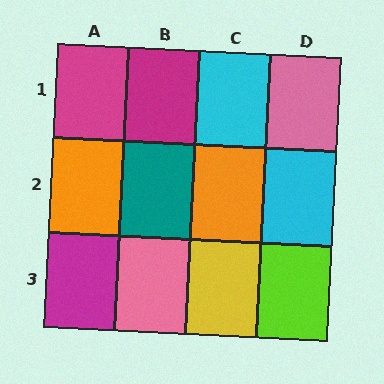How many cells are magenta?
3 cells are magenta.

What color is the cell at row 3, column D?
Lime.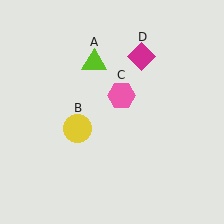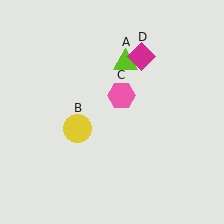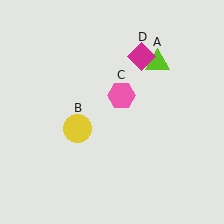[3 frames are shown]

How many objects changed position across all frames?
1 object changed position: lime triangle (object A).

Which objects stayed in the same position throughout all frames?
Yellow circle (object B) and pink hexagon (object C) and magenta diamond (object D) remained stationary.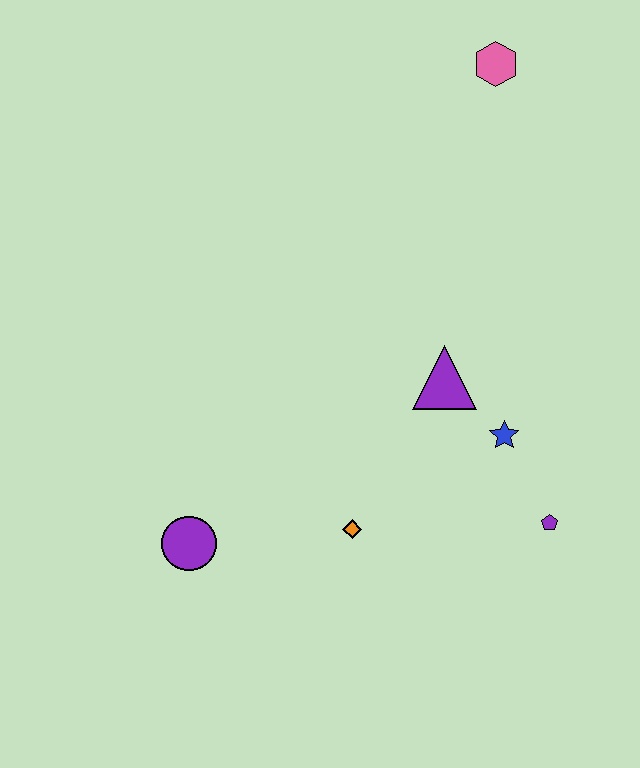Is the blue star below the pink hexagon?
Yes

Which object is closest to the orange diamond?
The purple circle is closest to the orange diamond.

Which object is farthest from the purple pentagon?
The pink hexagon is farthest from the purple pentagon.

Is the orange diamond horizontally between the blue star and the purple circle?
Yes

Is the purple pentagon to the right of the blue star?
Yes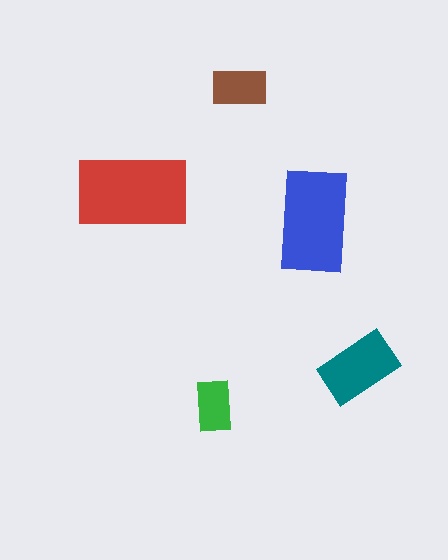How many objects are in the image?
There are 5 objects in the image.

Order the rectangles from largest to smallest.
the red one, the blue one, the teal one, the brown one, the green one.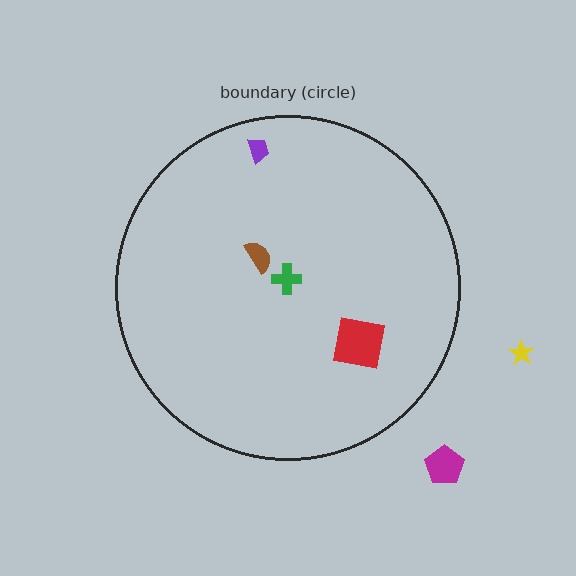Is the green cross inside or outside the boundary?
Inside.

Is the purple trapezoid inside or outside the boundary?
Inside.